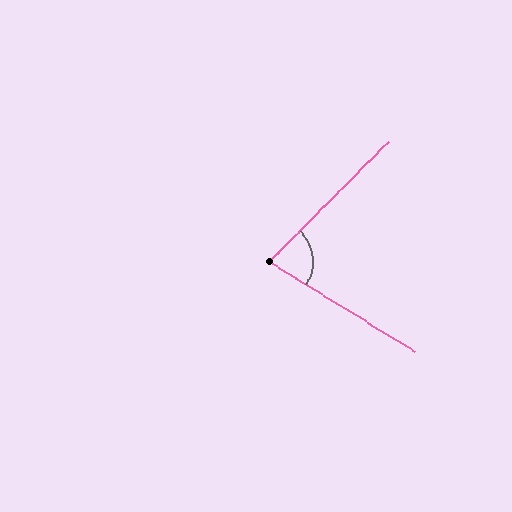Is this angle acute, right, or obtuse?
It is acute.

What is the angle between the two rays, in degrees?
Approximately 77 degrees.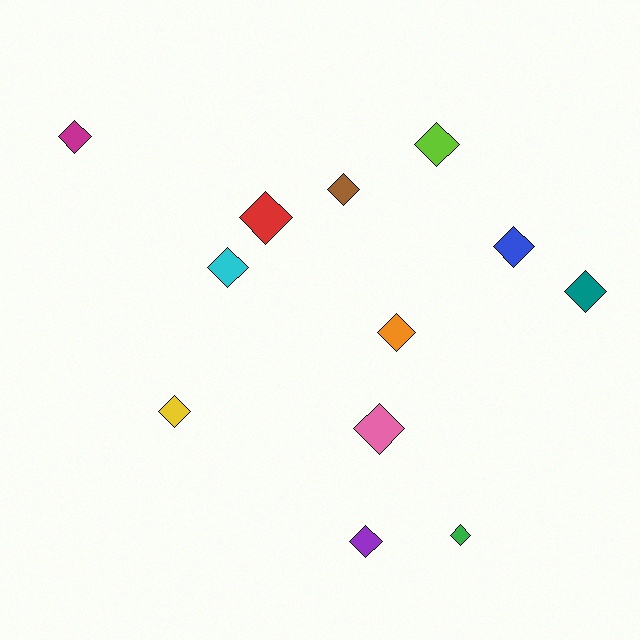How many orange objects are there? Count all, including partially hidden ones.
There is 1 orange object.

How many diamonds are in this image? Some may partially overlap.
There are 12 diamonds.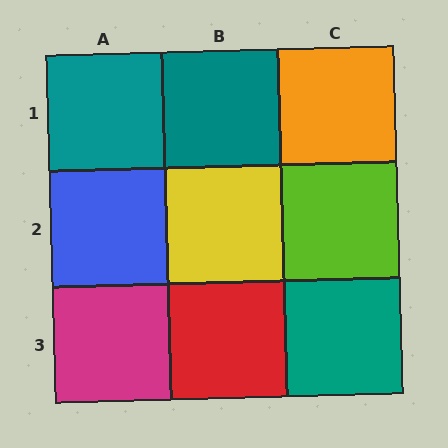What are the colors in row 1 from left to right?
Teal, teal, orange.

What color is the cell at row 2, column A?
Blue.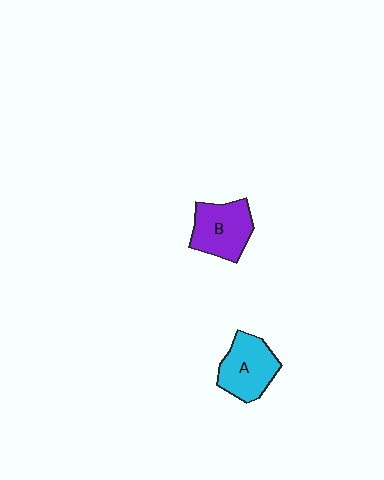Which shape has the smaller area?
Shape B (purple).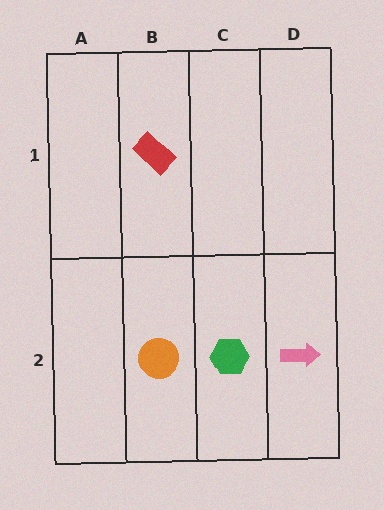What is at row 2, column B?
An orange circle.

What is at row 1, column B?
A red rectangle.